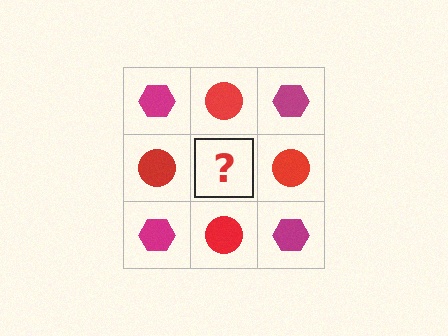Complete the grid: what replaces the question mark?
The question mark should be replaced with a magenta hexagon.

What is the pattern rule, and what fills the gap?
The rule is that it alternates magenta hexagon and red circle in a checkerboard pattern. The gap should be filled with a magenta hexagon.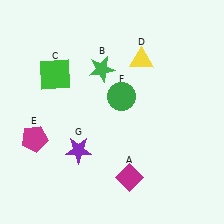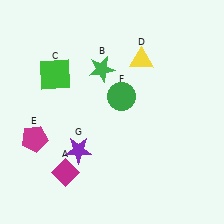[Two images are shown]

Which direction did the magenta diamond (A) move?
The magenta diamond (A) moved left.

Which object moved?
The magenta diamond (A) moved left.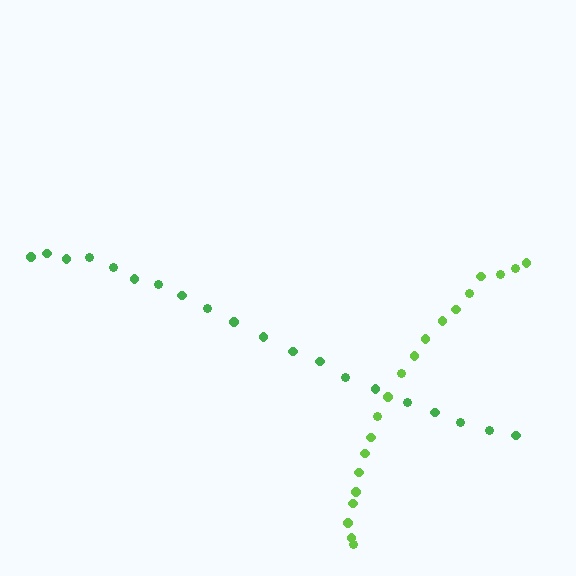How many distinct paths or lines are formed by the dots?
There are 2 distinct paths.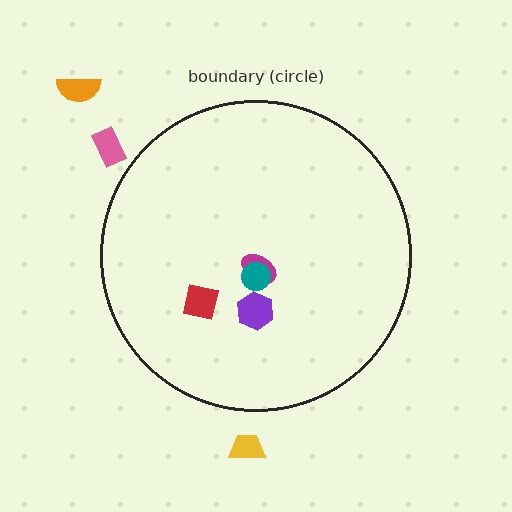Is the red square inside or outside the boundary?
Inside.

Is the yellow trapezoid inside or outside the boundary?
Outside.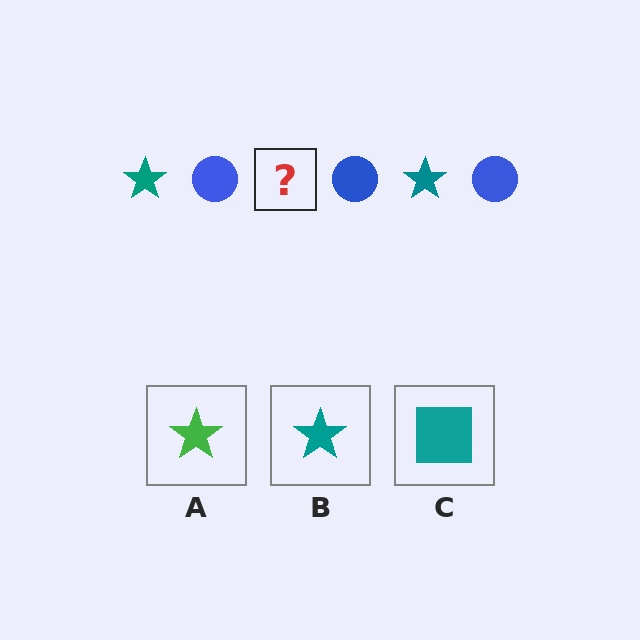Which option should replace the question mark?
Option B.